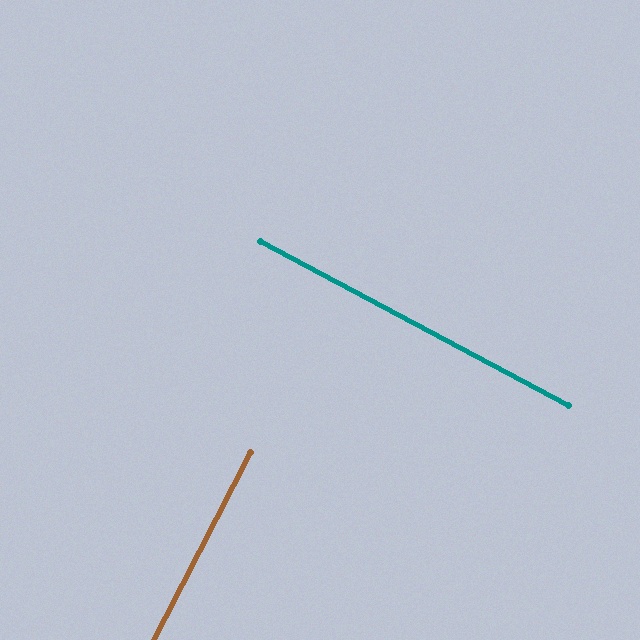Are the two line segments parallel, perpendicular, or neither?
Perpendicular — they meet at approximately 89°.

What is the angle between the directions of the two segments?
Approximately 89 degrees.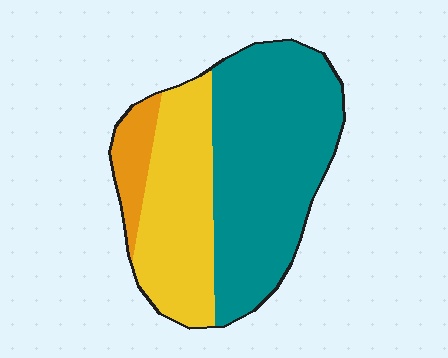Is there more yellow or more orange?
Yellow.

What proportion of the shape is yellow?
Yellow covers roughly 35% of the shape.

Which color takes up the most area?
Teal, at roughly 55%.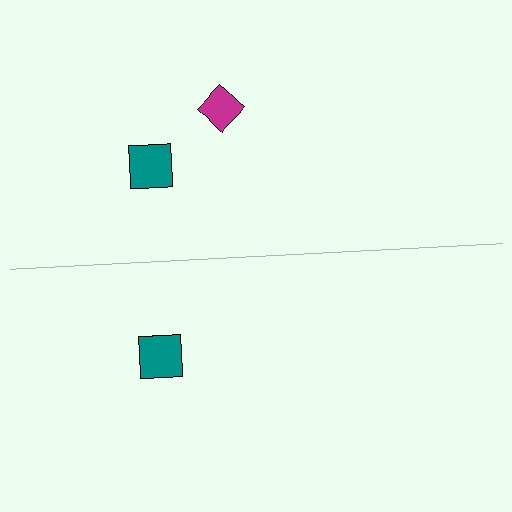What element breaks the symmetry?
A magenta diamond is missing from the bottom side.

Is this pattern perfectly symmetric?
No, the pattern is not perfectly symmetric. A magenta diamond is missing from the bottom side.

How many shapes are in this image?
There are 3 shapes in this image.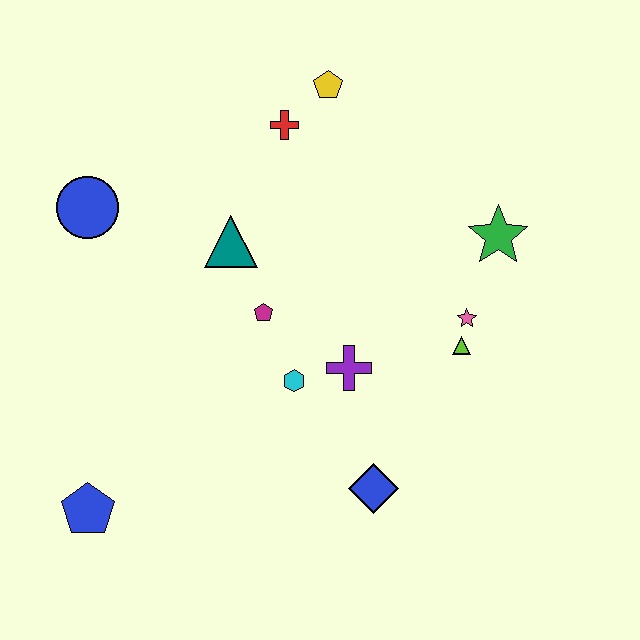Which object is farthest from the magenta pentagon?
The blue pentagon is farthest from the magenta pentagon.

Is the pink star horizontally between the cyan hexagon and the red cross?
No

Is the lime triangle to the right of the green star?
No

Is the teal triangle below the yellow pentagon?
Yes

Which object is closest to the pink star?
The lime triangle is closest to the pink star.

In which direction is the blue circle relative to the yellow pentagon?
The blue circle is to the left of the yellow pentagon.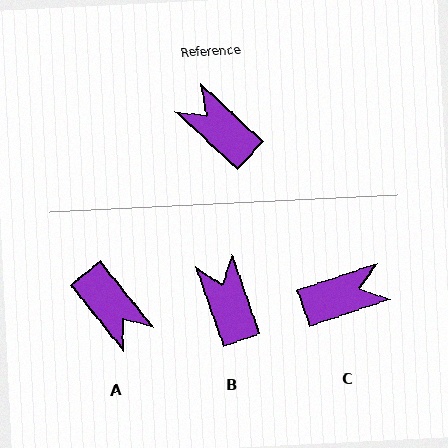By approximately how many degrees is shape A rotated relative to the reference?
Approximately 171 degrees counter-clockwise.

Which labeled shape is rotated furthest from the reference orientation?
A, about 171 degrees away.